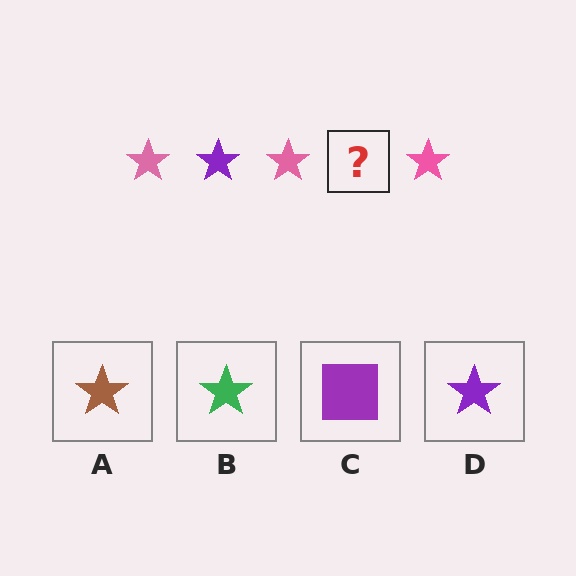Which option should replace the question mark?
Option D.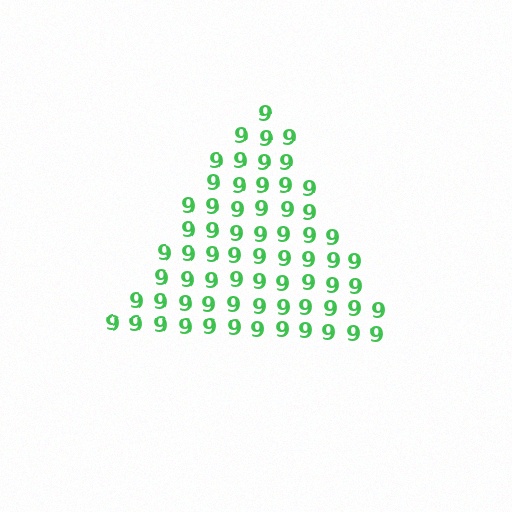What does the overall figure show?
The overall figure shows a triangle.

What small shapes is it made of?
It is made of small digit 9's.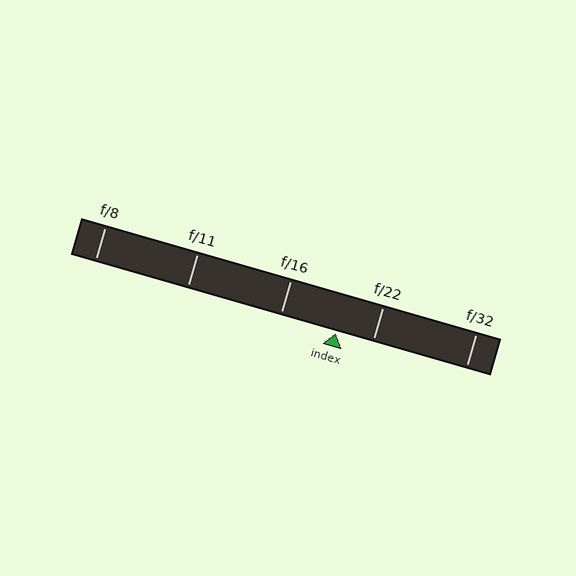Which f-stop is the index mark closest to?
The index mark is closest to f/22.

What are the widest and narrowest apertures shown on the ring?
The widest aperture shown is f/8 and the narrowest is f/32.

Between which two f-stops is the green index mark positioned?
The index mark is between f/16 and f/22.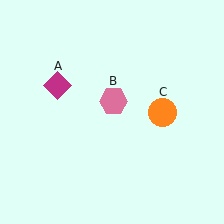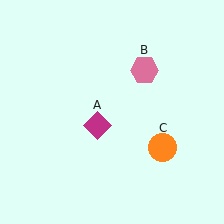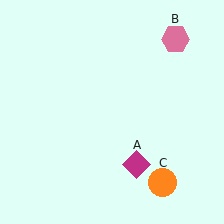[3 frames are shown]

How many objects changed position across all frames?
3 objects changed position: magenta diamond (object A), pink hexagon (object B), orange circle (object C).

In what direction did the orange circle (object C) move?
The orange circle (object C) moved down.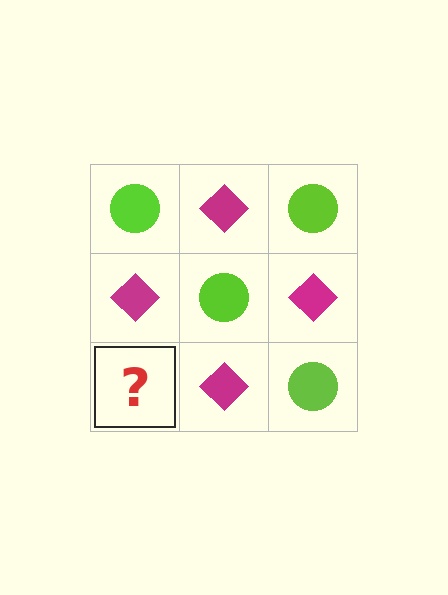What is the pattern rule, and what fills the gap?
The rule is that it alternates lime circle and magenta diamond in a checkerboard pattern. The gap should be filled with a lime circle.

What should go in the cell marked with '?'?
The missing cell should contain a lime circle.